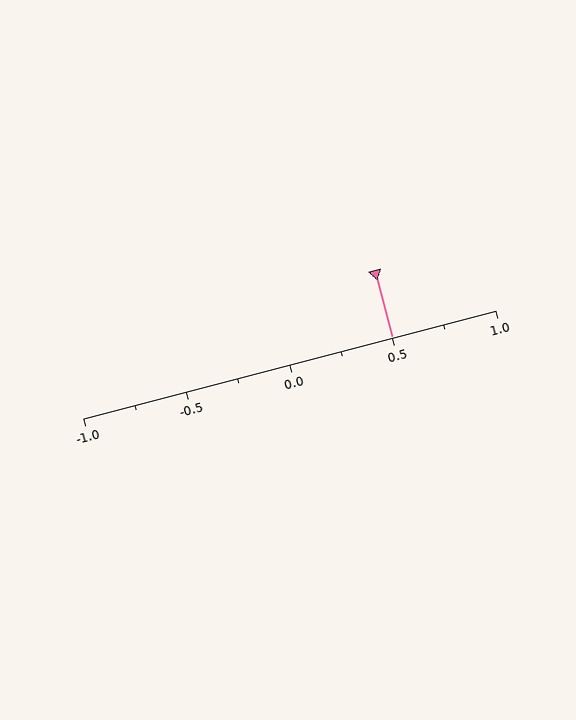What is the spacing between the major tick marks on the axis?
The major ticks are spaced 0.5 apart.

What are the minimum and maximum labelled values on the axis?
The axis runs from -1.0 to 1.0.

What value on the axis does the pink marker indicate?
The marker indicates approximately 0.5.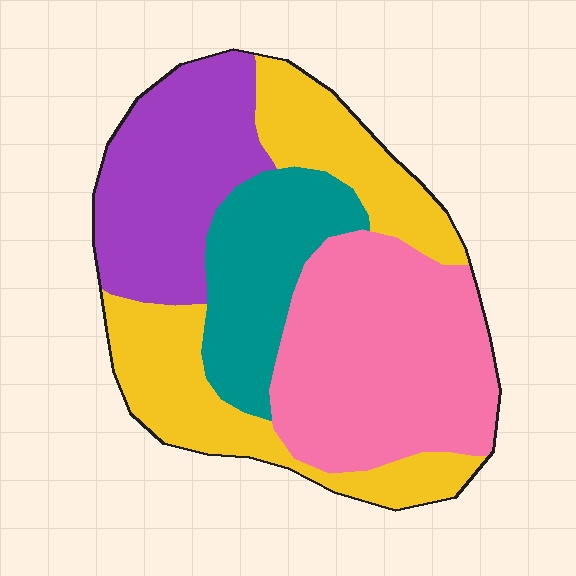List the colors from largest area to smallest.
From largest to smallest: pink, yellow, purple, teal.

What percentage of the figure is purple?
Purple covers about 20% of the figure.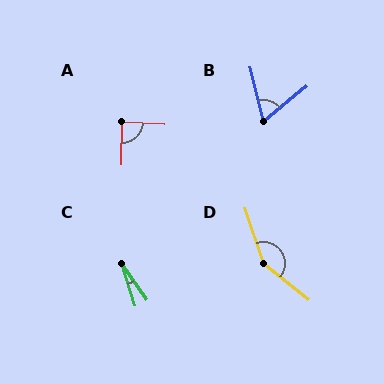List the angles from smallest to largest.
C (18°), B (65°), A (87°), D (146°).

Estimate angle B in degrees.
Approximately 65 degrees.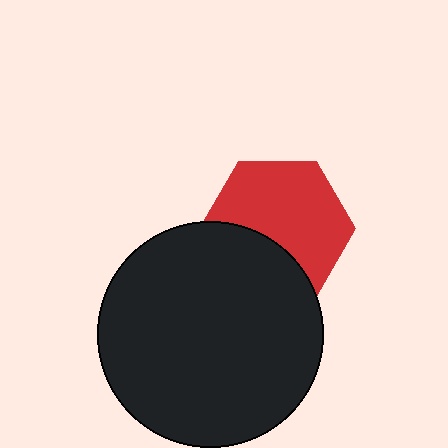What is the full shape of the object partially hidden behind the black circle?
The partially hidden object is a red hexagon.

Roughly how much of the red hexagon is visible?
Most of it is visible (roughly 66%).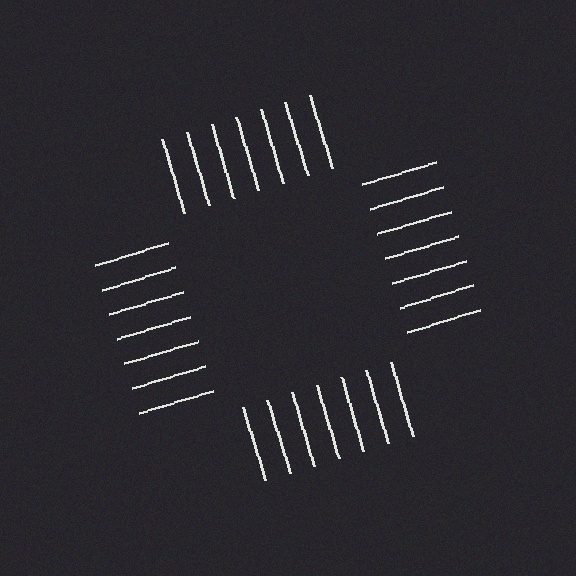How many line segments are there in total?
28 — 7 along each of the 4 edges.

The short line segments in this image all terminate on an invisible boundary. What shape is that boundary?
An illusory square — the line segments terminate on its edges but no continuous stroke is drawn.